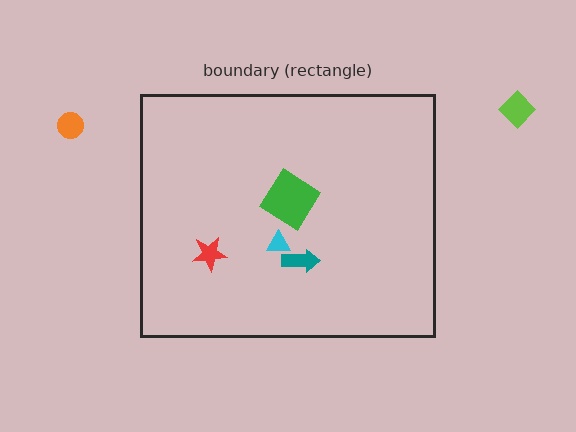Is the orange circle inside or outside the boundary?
Outside.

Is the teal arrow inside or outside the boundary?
Inside.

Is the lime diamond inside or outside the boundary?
Outside.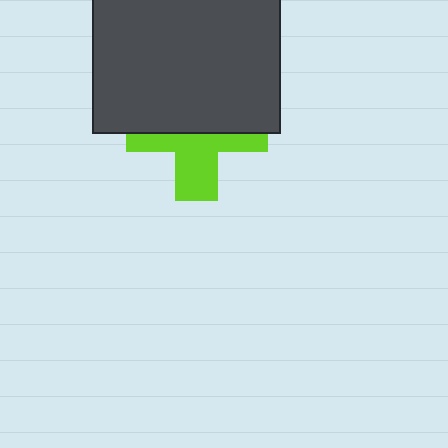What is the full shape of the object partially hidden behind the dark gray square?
The partially hidden object is a lime cross.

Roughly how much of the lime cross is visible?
About half of it is visible (roughly 46%).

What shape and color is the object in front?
The object in front is a dark gray square.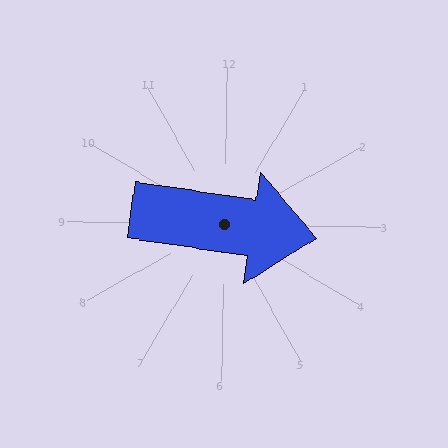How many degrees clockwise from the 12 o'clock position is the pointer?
Approximately 98 degrees.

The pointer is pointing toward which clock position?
Roughly 3 o'clock.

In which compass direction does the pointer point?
East.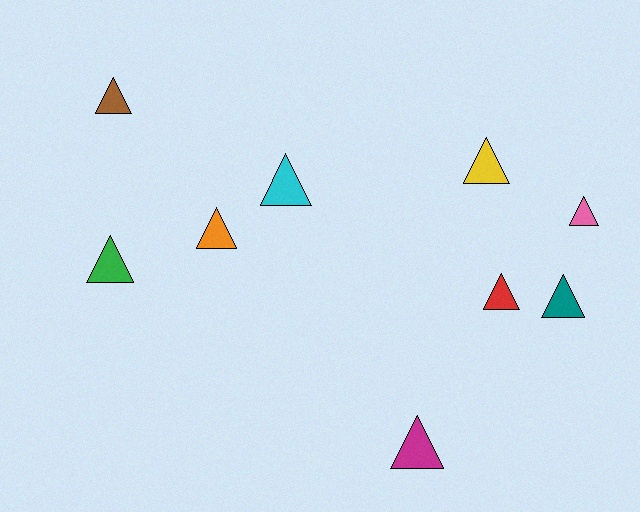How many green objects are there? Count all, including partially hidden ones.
There is 1 green object.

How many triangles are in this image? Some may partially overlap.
There are 9 triangles.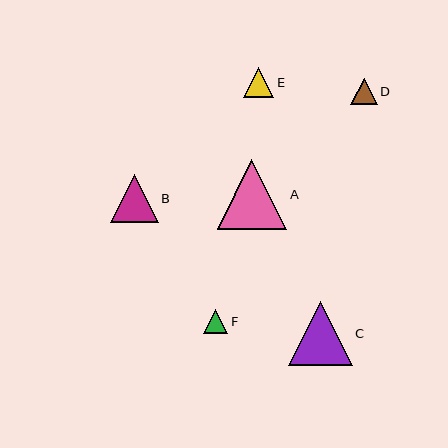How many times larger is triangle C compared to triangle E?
Triangle C is approximately 2.2 times the size of triangle E.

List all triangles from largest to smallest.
From largest to smallest: A, C, B, E, D, F.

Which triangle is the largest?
Triangle A is the largest with a size of approximately 69 pixels.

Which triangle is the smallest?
Triangle F is the smallest with a size of approximately 25 pixels.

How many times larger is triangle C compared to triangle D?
Triangle C is approximately 2.4 times the size of triangle D.